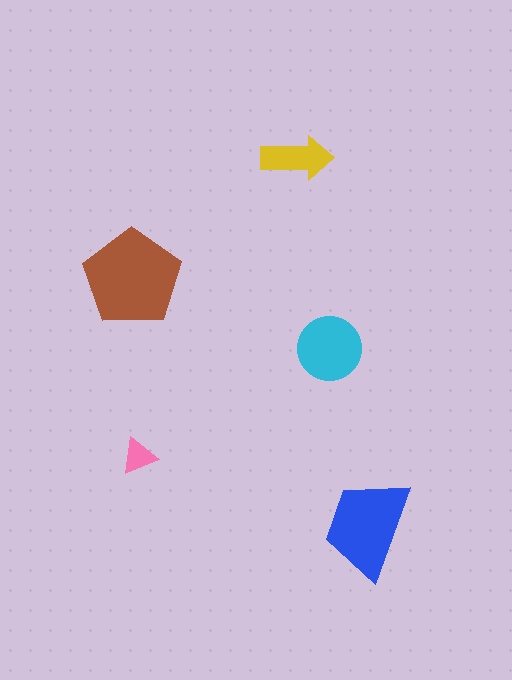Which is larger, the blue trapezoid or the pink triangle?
The blue trapezoid.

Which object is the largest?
The brown pentagon.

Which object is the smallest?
The pink triangle.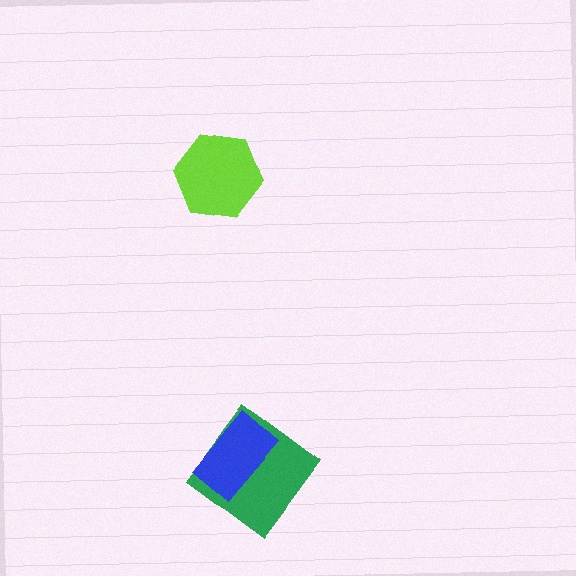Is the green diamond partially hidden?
Yes, it is partially covered by another shape.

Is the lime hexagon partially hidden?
No, no other shape covers it.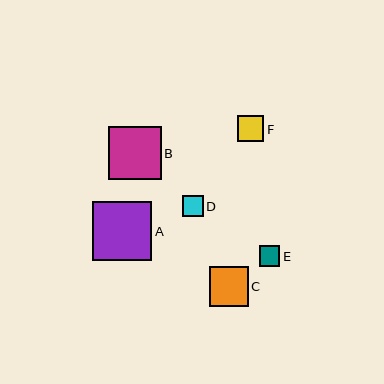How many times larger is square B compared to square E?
Square B is approximately 2.6 times the size of square E.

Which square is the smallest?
Square E is the smallest with a size of approximately 20 pixels.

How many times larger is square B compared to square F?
Square B is approximately 2.0 times the size of square F.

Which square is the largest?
Square A is the largest with a size of approximately 59 pixels.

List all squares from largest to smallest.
From largest to smallest: A, B, C, F, D, E.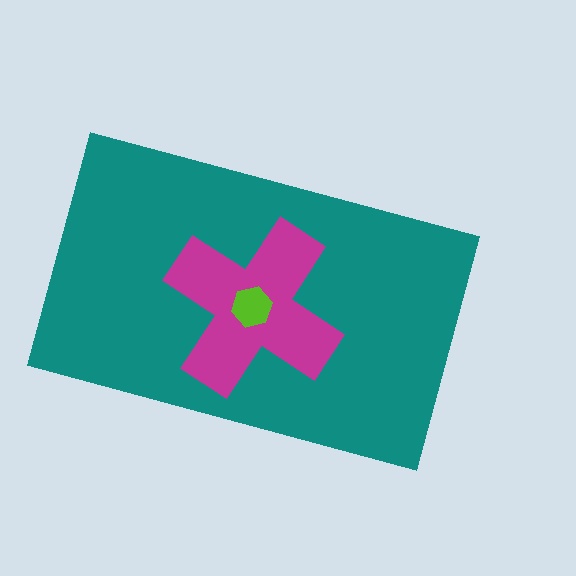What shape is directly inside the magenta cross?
The lime hexagon.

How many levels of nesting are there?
3.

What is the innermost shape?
The lime hexagon.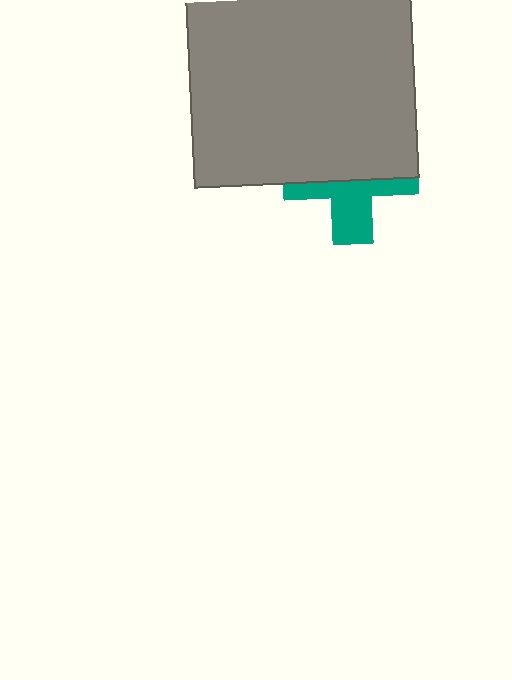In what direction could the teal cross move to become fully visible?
The teal cross could move down. That would shift it out from behind the gray square entirely.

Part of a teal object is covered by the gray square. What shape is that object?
It is a cross.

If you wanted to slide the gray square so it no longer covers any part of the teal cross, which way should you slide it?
Slide it up — that is the most direct way to separate the two shapes.